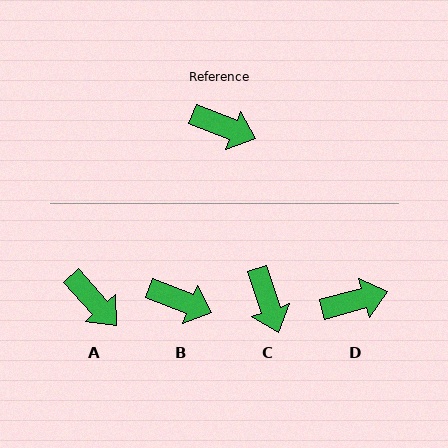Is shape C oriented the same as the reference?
No, it is off by about 50 degrees.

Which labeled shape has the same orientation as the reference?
B.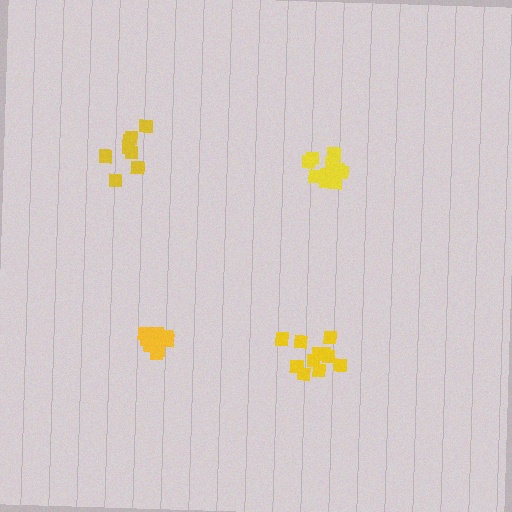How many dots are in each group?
Group 1: 12 dots, Group 2: 13 dots, Group 3: 12 dots, Group 4: 8 dots (45 total).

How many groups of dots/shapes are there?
There are 4 groups.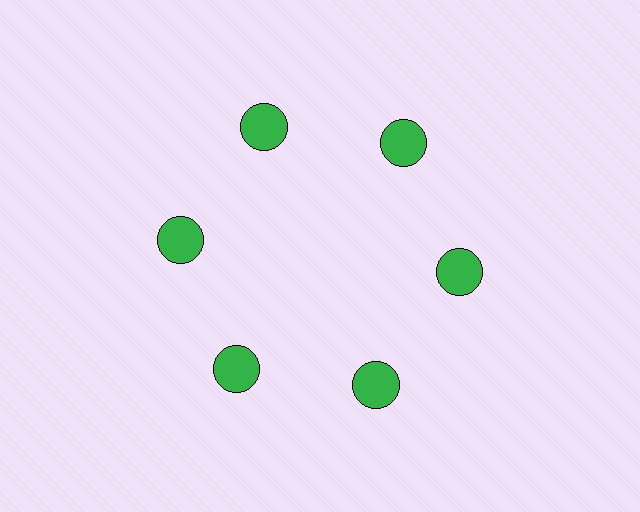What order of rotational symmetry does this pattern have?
This pattern has 6-fold rotational symmetry.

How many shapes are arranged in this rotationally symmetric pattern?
There are 6 shapes, arranged in 6 groups of 1.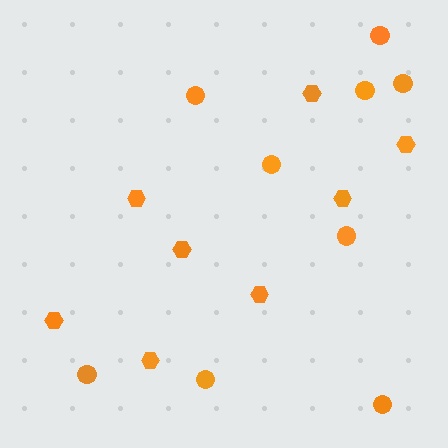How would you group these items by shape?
There are 2 groups: one group of hexagons (8) and one group of circles (9).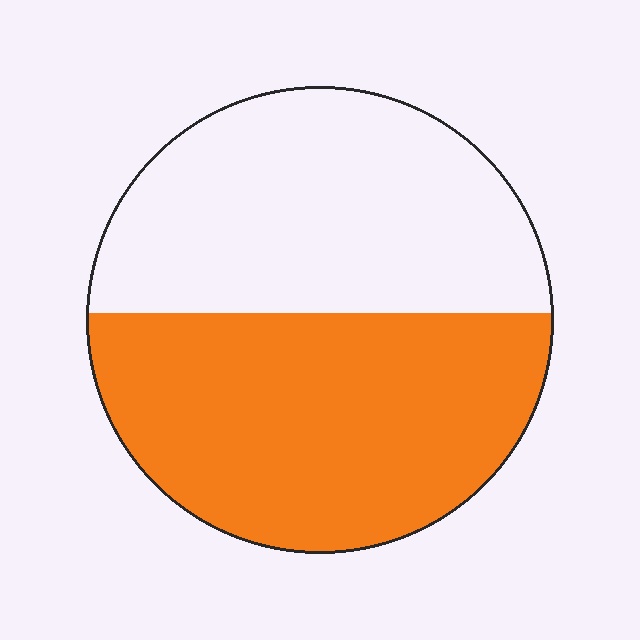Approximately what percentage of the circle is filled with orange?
Approximately 50%.